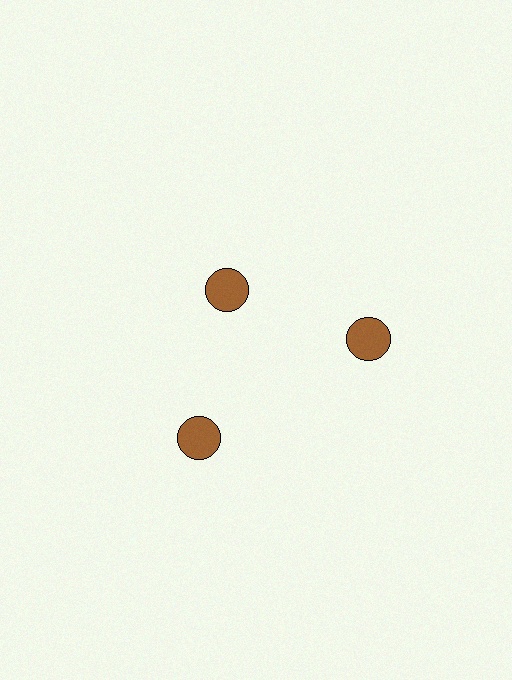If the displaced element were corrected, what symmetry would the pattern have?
It would have 3-fold rotational symmetry — the pattern would map onto itself every 120 degrees.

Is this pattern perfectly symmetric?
No. The 3 brown circles are arranged in a ring, but one element near the 11 o'clock position is pulled inward toward the center, breaking the 3-fold rotational symmetry.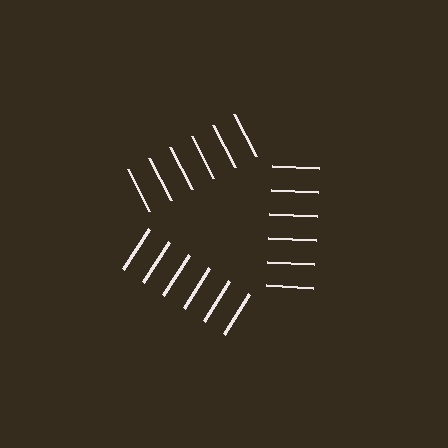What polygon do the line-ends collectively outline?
An illusory triangle — the line segments terminate on its edges but no continuous stroke is drawn.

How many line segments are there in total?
18 — 6 along each of the 3 edges.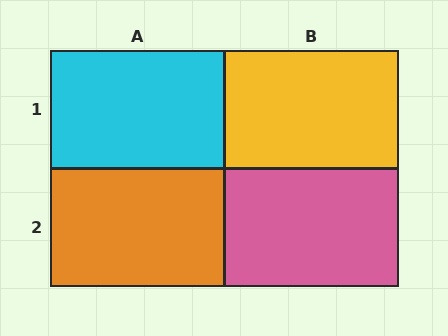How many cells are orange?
1 cell is orange.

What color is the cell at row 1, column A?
Cyan.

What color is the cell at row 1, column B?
Yellow.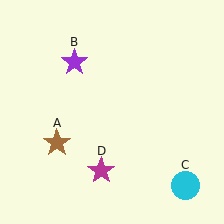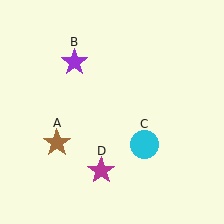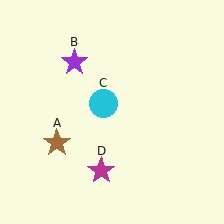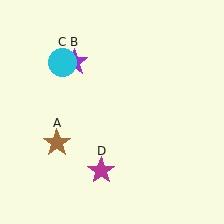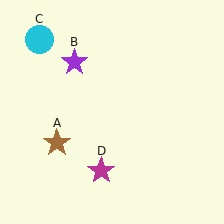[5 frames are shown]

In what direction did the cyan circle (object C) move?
The cyan circle (object C) moved up and to the left.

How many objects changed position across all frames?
1 object changed position: cyan circle (object C).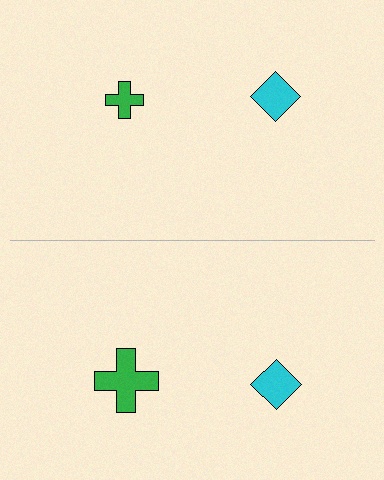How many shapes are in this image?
There are 4 shapes in this image.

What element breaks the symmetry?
The green cross on the bottom side has a different size than its mirror counterpart.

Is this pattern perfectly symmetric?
No, the pattern is not perfectly symmetric. The green cross on the bottom side has a different size than its mirror counterpart.